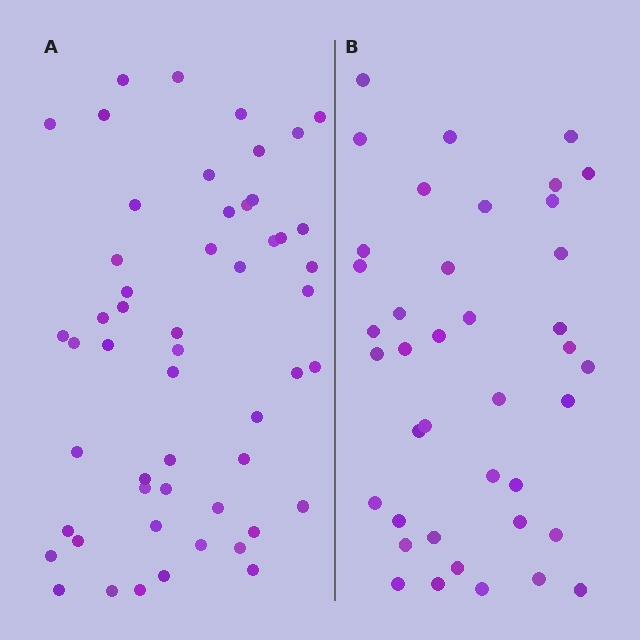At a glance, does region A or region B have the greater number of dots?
Region A (the left region) has more dots.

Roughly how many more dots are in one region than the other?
Region A has approximately 15 more dots than region B.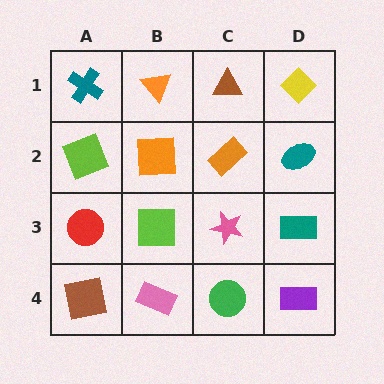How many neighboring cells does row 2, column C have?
4.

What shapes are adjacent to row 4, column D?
A teal rectangle (row 3, column D), a green circle (row 4, column C).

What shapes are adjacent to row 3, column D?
A teal ellipse (row 2, column D), a purple rectangle (row 4, column D), a pink star (row 3, column C).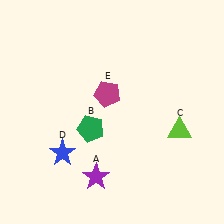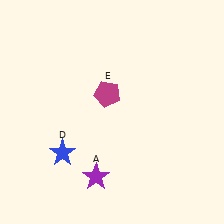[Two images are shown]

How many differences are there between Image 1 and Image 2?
There are 2 differences between the two images.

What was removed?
The green pentagon (B), the lime triangle (C) were removed in Image 2.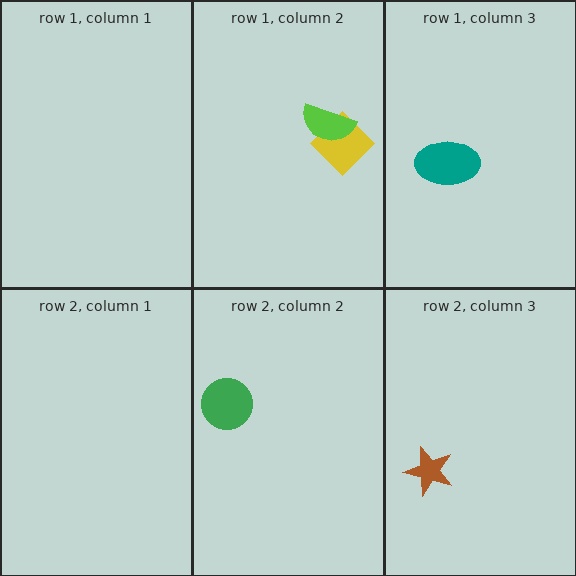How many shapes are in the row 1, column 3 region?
1.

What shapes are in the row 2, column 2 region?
The green circle.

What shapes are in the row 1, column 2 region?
The yellow diamond, the lime semicircle.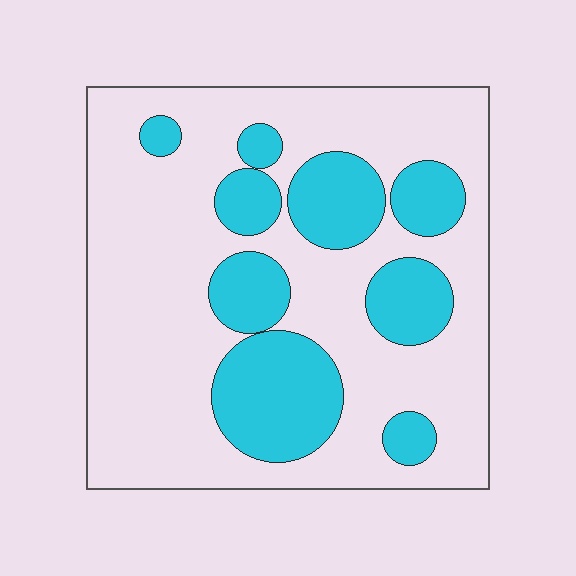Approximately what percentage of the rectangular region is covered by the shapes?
Approximately 30%.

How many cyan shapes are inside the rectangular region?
9.